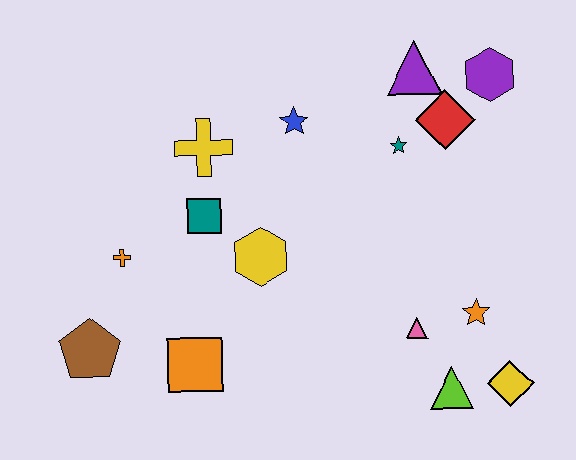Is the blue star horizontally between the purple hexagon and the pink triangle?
No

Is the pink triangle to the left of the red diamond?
Yes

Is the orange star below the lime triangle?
No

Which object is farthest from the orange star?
The brown pentagon is farthest from the orange star.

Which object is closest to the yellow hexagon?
The teal square is closest to the yellow hexagon.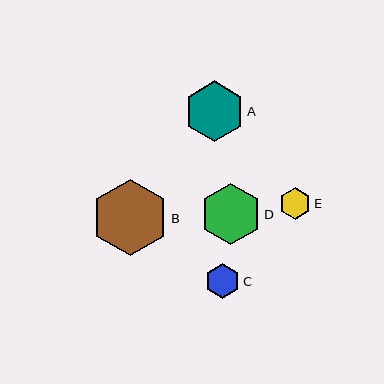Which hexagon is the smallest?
Hexagon E is the smallest with a size of approximately 31 pixels.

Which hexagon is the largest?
Hexagon B is the largest with a size of approximately 77 pixels.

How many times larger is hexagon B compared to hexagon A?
Hexagon B is approximately 1.3 times the size of hexagon A.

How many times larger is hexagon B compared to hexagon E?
Hexagon B is approximately 2.5 times the size of hexagon E.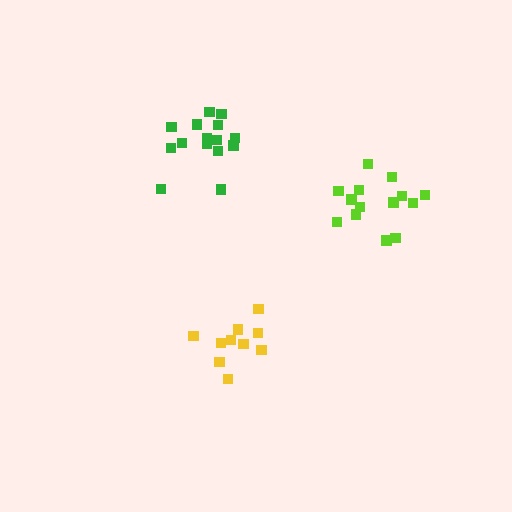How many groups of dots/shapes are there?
There are 3 groups.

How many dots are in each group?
Group 1: 14 dots, Group 2: 15 dots, Group 3: 11 dots (40 total).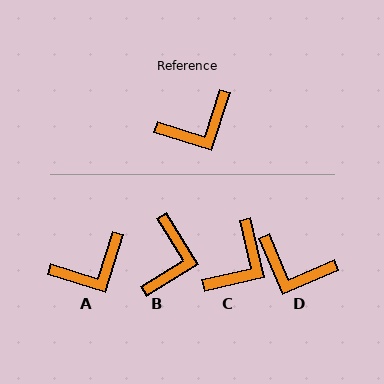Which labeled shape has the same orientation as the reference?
A.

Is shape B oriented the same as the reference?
No, it is off by about 49 degrees.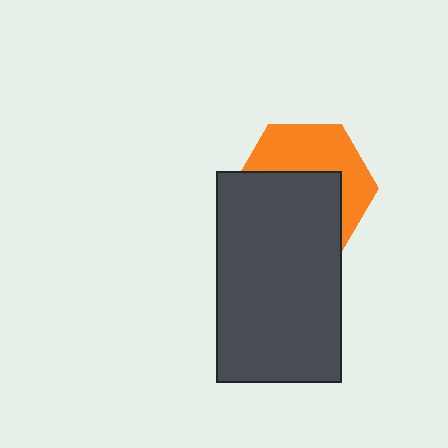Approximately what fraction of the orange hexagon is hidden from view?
Roughly 54% of the orange hexagon is hidden behind the dark gray rectangle.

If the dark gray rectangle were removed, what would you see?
You would see the complete orange hexagon.